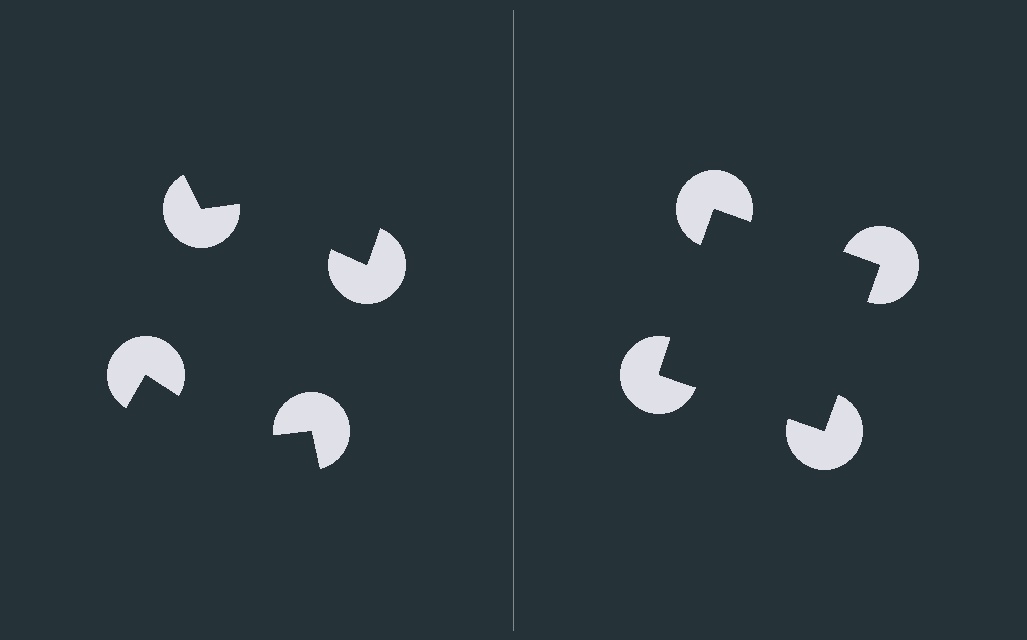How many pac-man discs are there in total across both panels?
8 — 4 on each side.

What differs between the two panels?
The pac-man discs are positioned identically on both sides; only the wedge orientations differ. On the right they align to a square; on the left they are misaligned.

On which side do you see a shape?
An illusory square appears on the right side. On the left side the wedge cuts are rotated, so no coherent shape forms.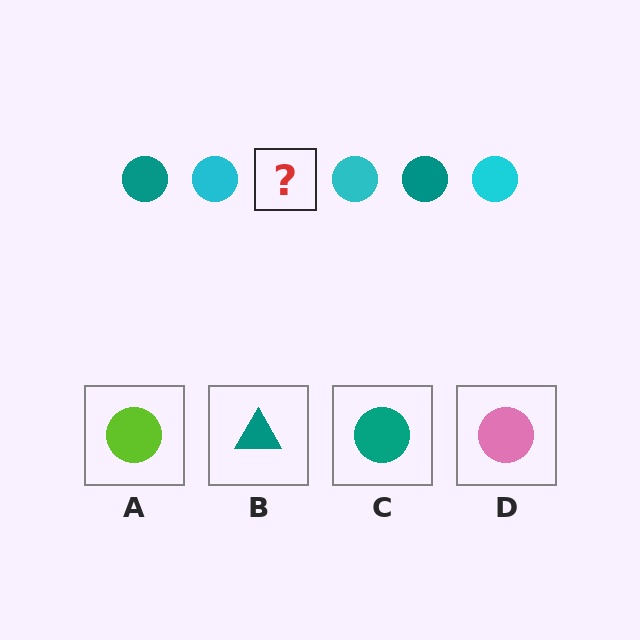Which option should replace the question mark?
Option C.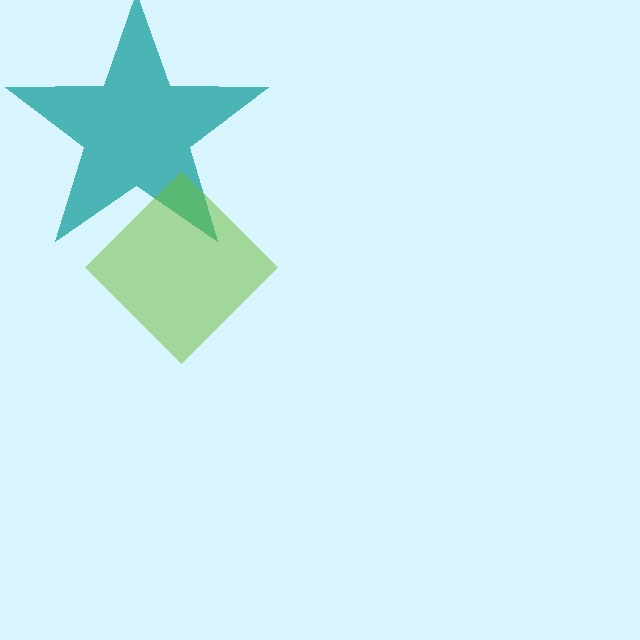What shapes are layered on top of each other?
The layered shapes are: a teal star, a lime diamond.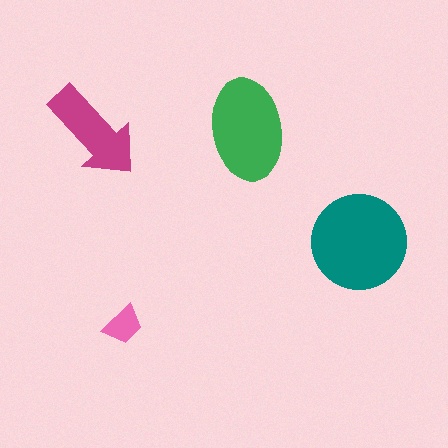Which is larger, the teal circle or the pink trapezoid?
The teal circle.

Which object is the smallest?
The pink trapezoid.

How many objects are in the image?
There are 4 objects in the image.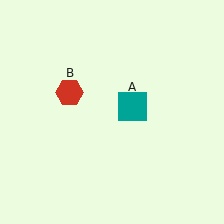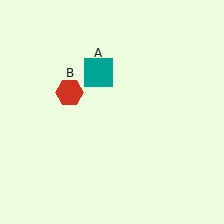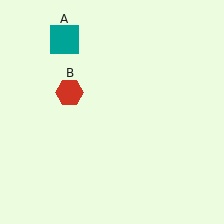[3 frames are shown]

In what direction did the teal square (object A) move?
The teal square (object A) moved up and to the left.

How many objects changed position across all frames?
1 object changed position: teal square (object A).